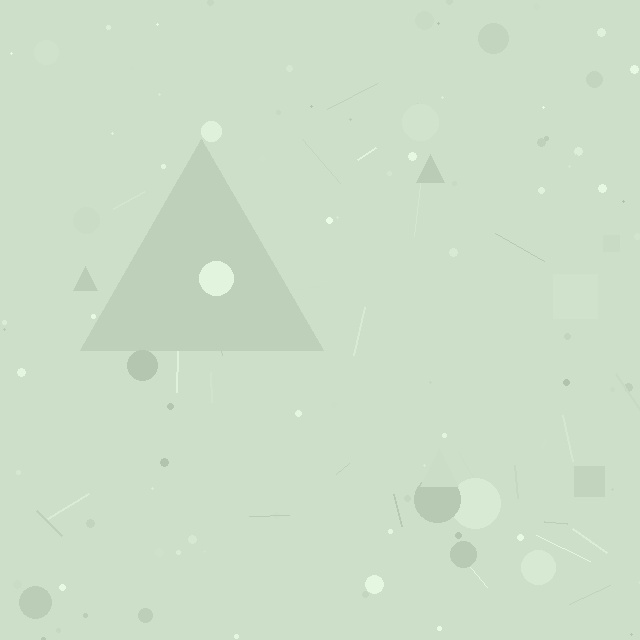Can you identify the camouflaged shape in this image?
The camouflaged shape is a triangle.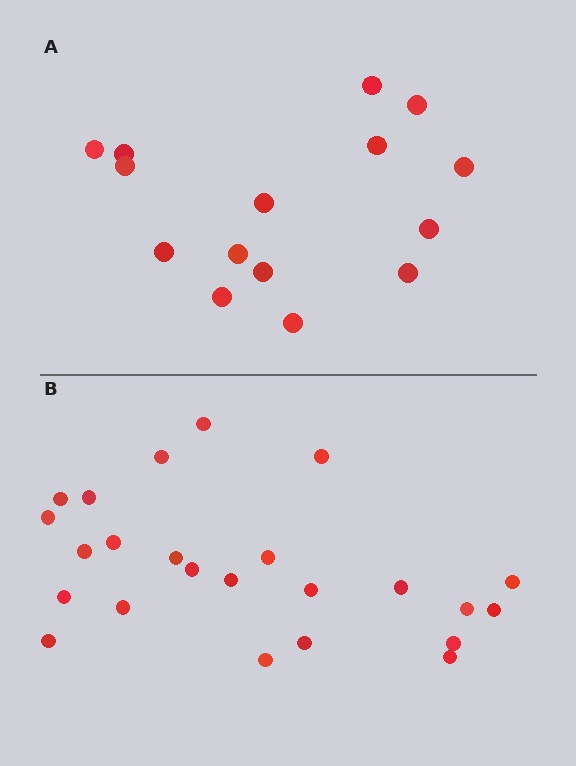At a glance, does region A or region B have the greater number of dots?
Region B (the bottom region) has more dots.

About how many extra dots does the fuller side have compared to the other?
Region B has roughly 8 or so more dots than region A.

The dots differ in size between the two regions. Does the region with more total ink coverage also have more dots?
No. Region A has more total ink coverage because its dots are larger, but region B actually contains more individual dots. Total area can be misleading — the number of items is what matters here.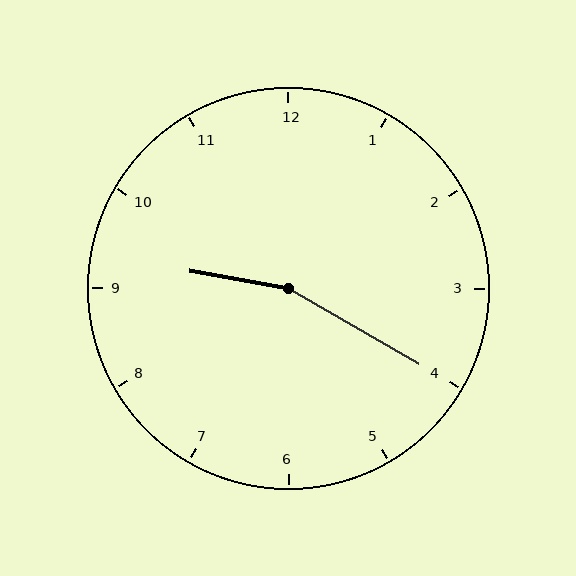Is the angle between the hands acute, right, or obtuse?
It is obtuse.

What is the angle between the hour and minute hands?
Approximately 160 degrees.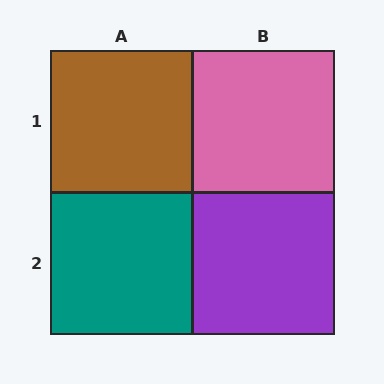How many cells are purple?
1 cell is purple.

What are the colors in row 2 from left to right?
Teal, purple.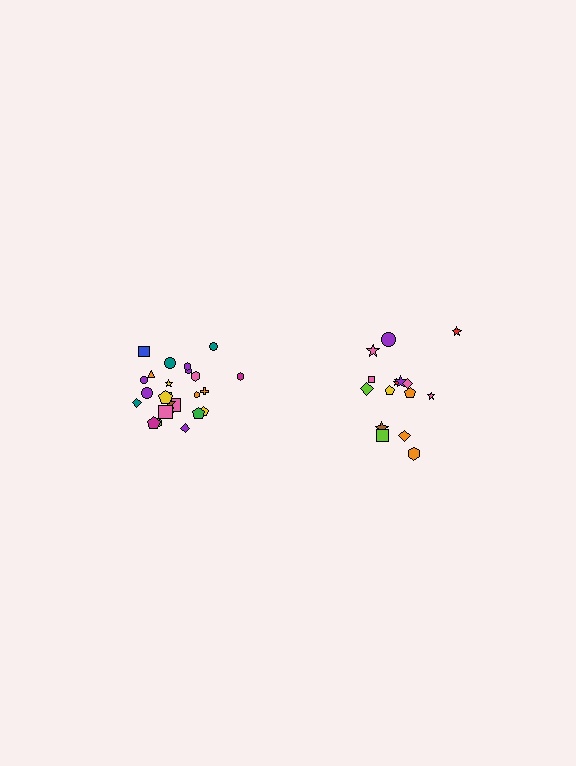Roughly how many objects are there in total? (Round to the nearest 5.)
Roughly 40 objects in total.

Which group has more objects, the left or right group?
The left group.